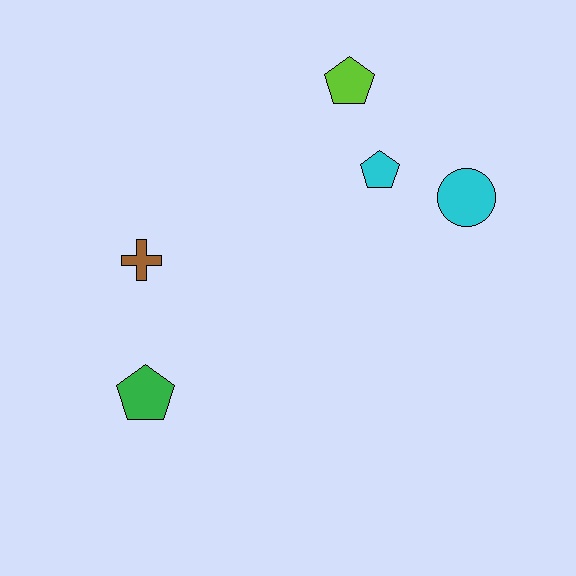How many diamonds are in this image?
There are no diamonds.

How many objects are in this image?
There are 5 objects.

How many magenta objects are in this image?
There are no magenta objects.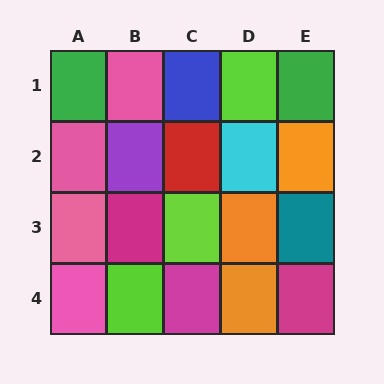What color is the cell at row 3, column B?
Magenta.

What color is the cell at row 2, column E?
Orange.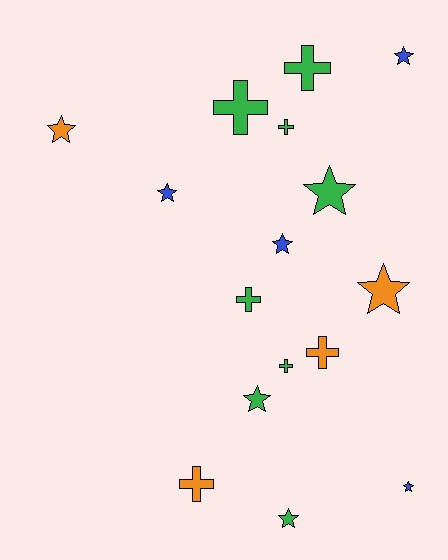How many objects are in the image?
There are 16 objects.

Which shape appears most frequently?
Star, with 9 objects.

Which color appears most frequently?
Green, with 8 objects.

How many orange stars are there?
There are 2 orange stars.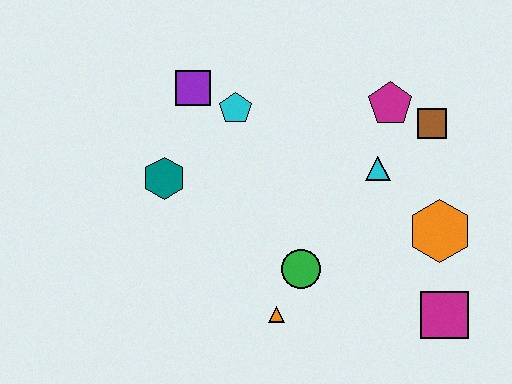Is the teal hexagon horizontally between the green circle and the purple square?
No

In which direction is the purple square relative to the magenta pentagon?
The purple square is to the left of the magenta pentagon.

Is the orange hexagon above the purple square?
No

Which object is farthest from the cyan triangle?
The teal hexagon is farthest from the cyan triangle.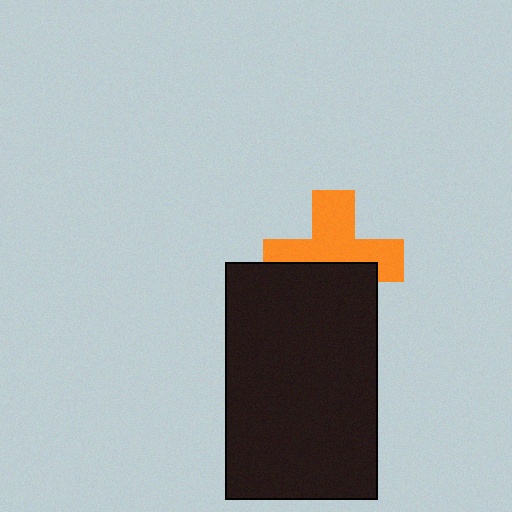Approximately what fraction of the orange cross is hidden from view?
Roughly 44% of the orange cross is hidden behind the black rectangle.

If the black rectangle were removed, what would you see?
You would see the complete orange cross.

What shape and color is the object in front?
The object in front is a black rectangle.